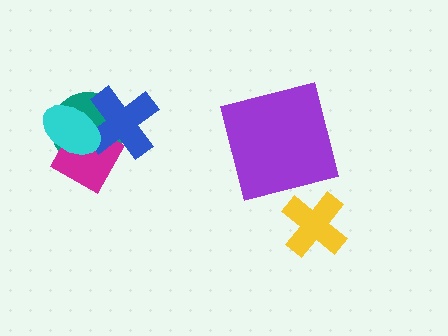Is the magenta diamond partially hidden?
Yes, it is partially covered by another shape.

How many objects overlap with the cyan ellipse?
3 objects overlap with the cyan ellipse.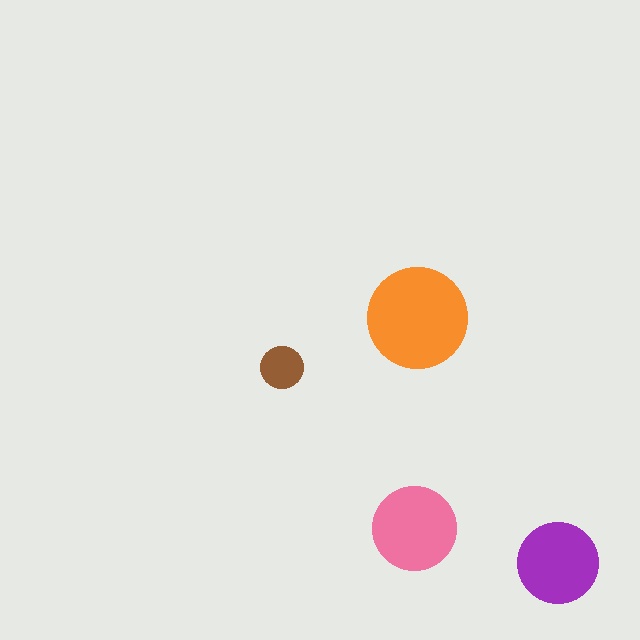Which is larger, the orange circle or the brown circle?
The orange one.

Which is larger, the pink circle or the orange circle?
The orange one.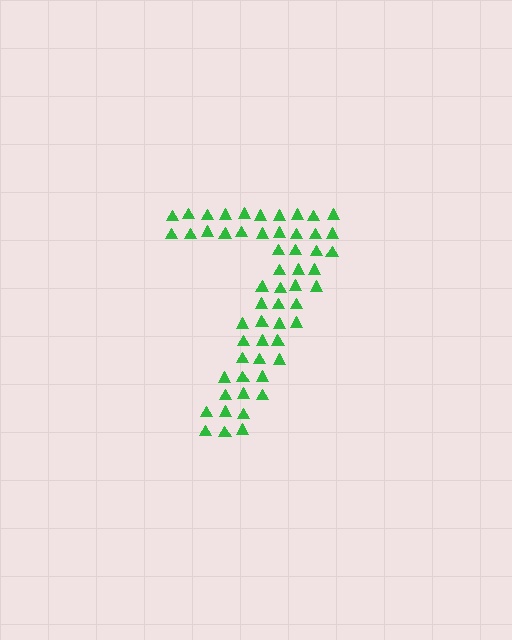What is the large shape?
The large shape is the digit 7.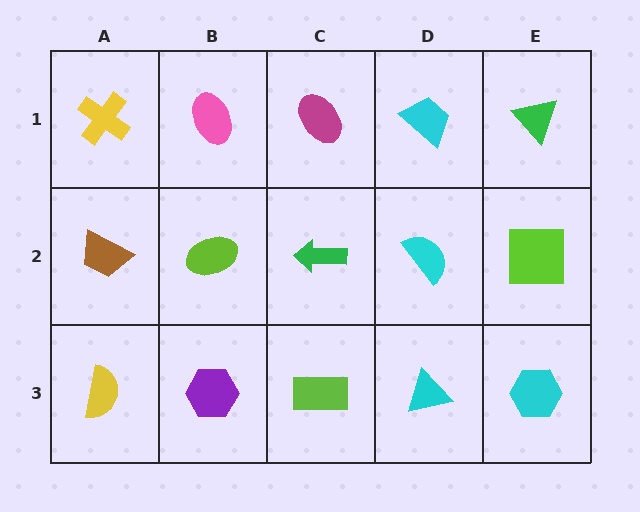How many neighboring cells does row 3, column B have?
3.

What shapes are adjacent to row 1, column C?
A green arrow (row 2, column C), a pink ellipse (row 1, column B), a cyan trapezoid (row 1, column D).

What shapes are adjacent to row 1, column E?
A lime square (row 2, column E), a cyan trapezoid (row 1, column D).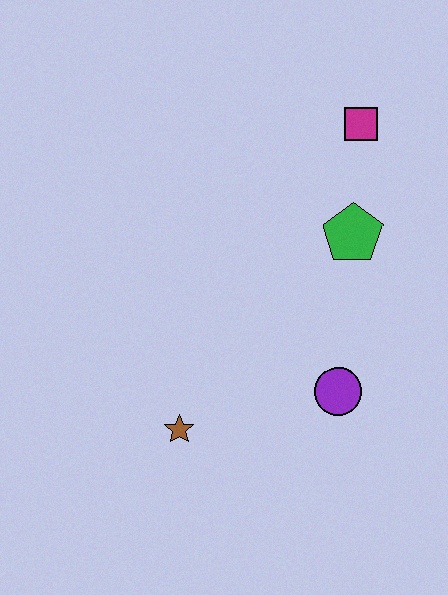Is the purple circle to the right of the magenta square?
No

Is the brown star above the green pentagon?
No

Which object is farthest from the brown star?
The magenta square is farthest from the brown star.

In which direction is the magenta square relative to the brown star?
The magenta square is above the brown star.